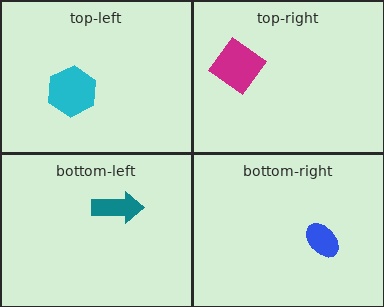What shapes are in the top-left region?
The cyan hexagon.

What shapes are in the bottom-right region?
The blue ellipse.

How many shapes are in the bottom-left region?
1.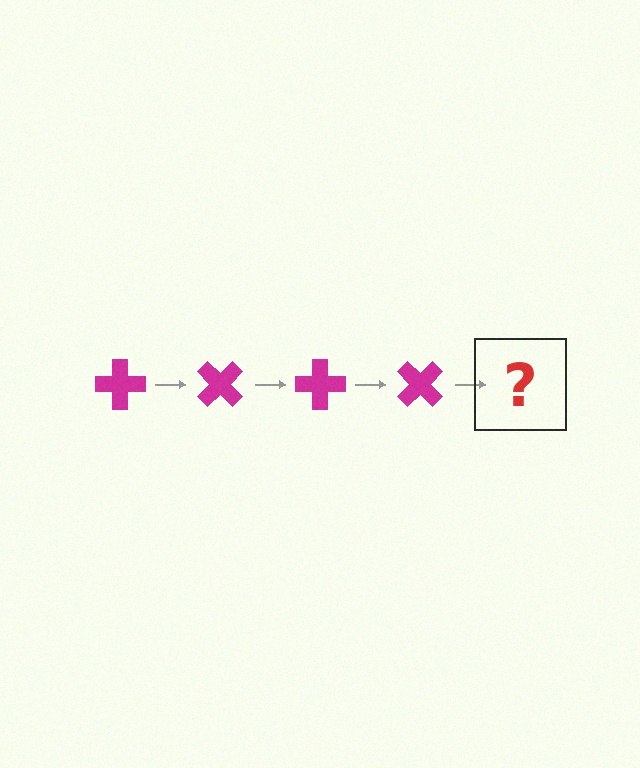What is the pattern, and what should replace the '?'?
The pattern is that the cross rotates 45 degrees each step. The '?' should be a magenta cross rotated 180 degrees.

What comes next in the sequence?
The next element should be a magenta cross rotated 180 degrees.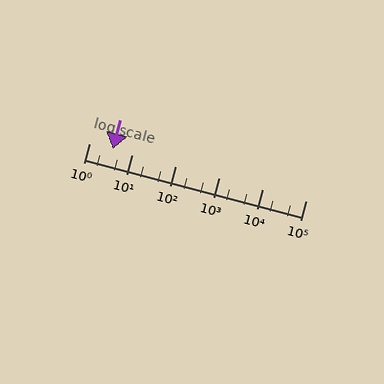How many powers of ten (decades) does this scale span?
The scale spans 5 decades, from 1 to 100000.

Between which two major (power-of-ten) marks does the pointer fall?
The pointer is between 1 and 10.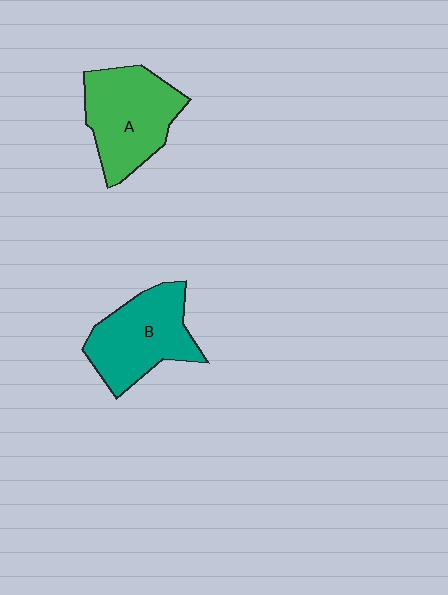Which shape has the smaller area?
Shape B (teal).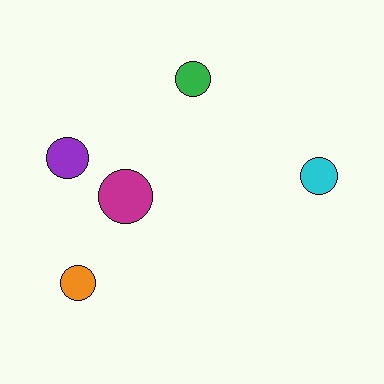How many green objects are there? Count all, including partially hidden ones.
There is 1 green object.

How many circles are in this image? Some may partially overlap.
There are 5 circles.